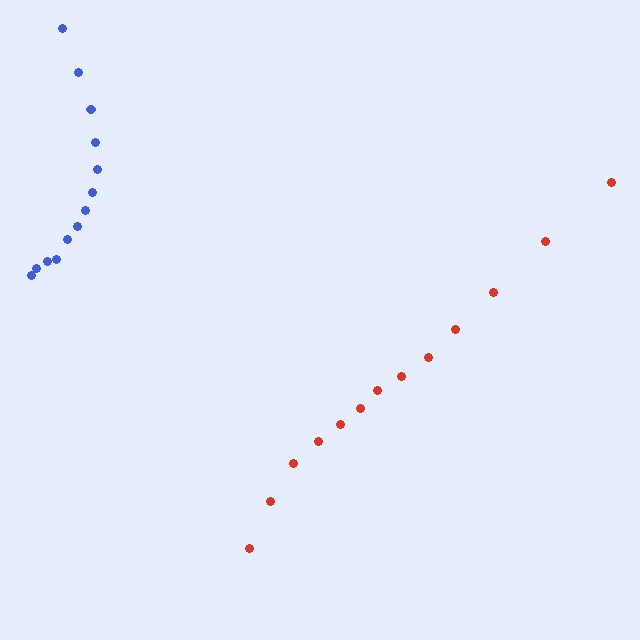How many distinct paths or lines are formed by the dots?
There are 2 distinct paths.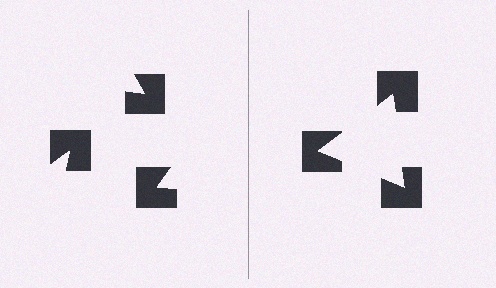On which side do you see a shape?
An illusory triangle appears on the right side. On the left side the wedge cuts are rotated, so no coherent shape forms.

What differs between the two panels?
The notched squares are positioned identically on both sides; only the wedge orientations differ. On the right they align to a triangle; on the left they are misaligned.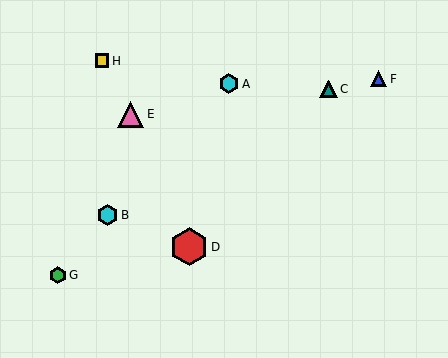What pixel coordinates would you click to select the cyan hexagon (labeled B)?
Click at (107, 215) to select the cyan hexagon B.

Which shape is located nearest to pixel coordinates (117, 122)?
The pink triangle (labeled E) at (131, 114) is nearest to that location.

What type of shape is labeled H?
Shape H is a yellow square.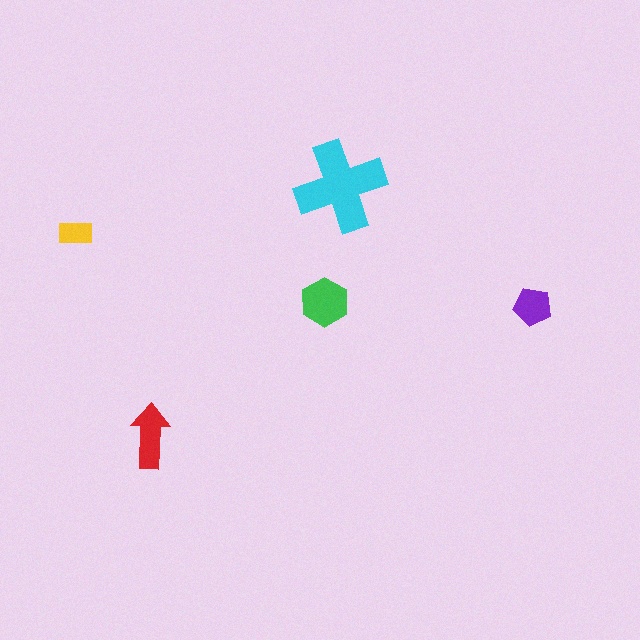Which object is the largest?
The cyan cross.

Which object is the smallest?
The yellow rectangle.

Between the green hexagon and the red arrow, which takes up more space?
The green hexagon.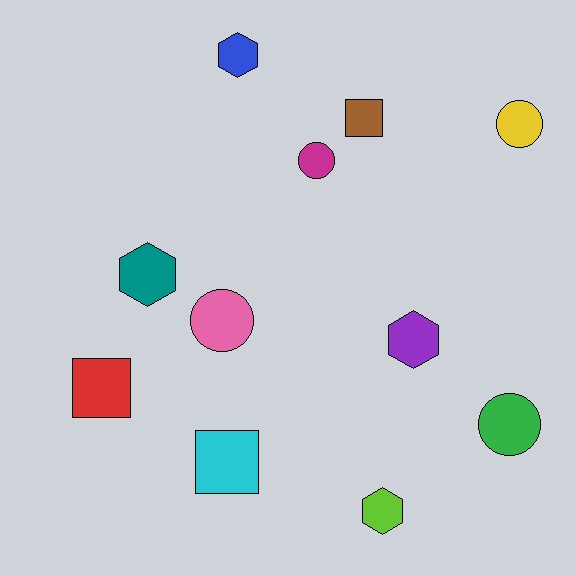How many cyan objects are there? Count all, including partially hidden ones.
There is 1 cyan object.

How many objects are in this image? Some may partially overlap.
There are 11 objects.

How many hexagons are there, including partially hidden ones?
There are 4 hexagons.